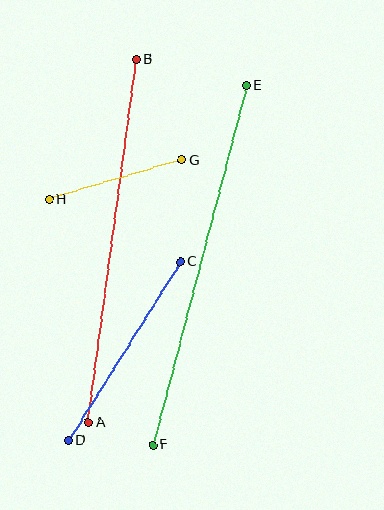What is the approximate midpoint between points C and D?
The midpoint is at approximately (124, 351) pixels.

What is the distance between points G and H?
The distance is approximately 139 pixels.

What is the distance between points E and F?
The distance is approximately 372 pixels.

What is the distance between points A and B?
The distance is approximately 367 pixels.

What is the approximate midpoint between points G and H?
The midpoint is at approximately (116, 180) pixels.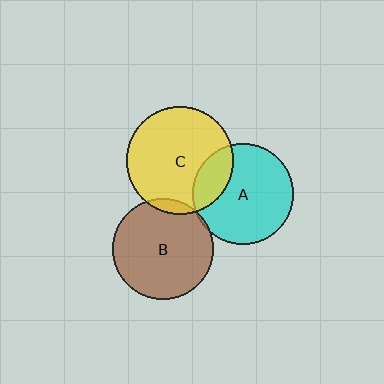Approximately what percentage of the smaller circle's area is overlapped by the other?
Approximately 5%.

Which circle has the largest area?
Circle C (yellow).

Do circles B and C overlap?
Yes.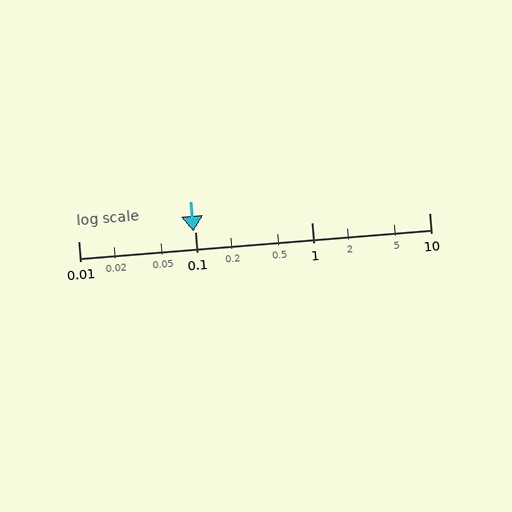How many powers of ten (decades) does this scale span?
The scale spans 3 decades, from 0.01 to 10.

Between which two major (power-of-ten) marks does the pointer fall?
The pointer is between 0.01 and 0.1.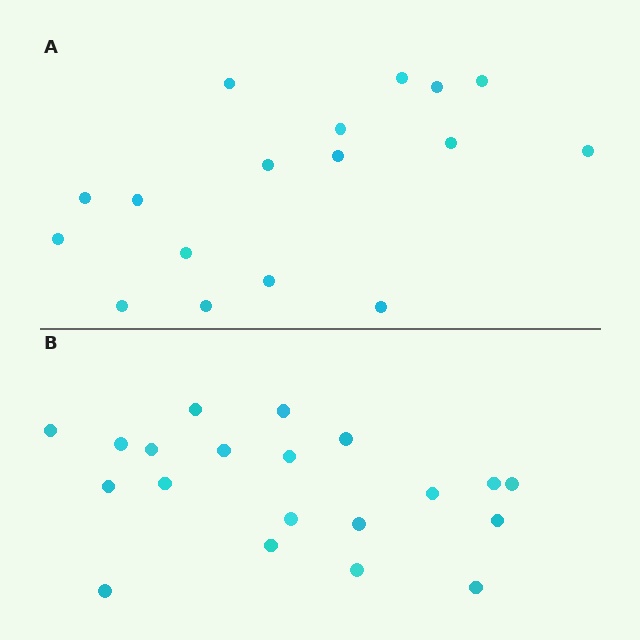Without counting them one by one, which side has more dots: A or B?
Region B (the bottom region) has more dots.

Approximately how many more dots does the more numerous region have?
Region B has just a few more — roughly 2 or 3 more dots than region A.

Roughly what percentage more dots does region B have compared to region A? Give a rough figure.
About 20% more.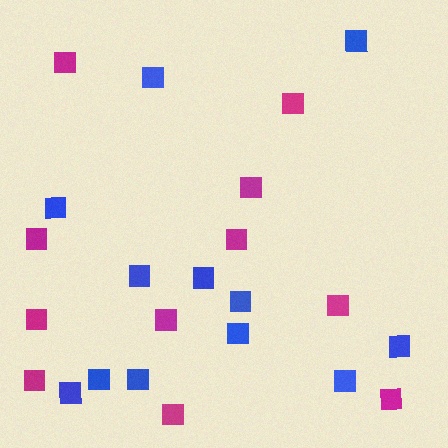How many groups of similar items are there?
There are 2 groups: one group of blue squares (12) and one group of magenta squares (11).